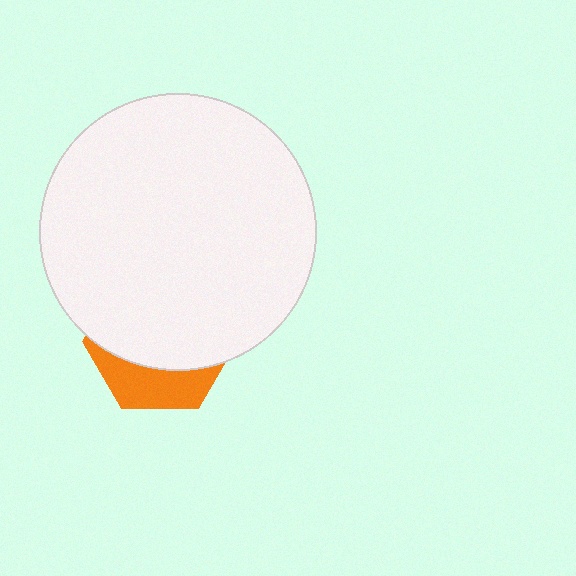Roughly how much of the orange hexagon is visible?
A small part of it is visible (roughly 30%).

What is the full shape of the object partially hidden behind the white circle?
The partially hidden object is an orange hexagon.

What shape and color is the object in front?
The object in front is a white circle.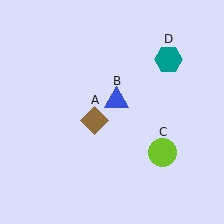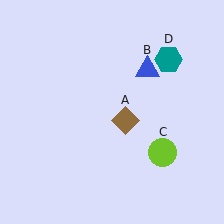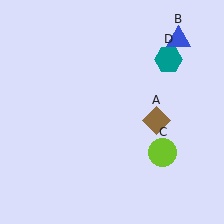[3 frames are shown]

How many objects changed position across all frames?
2 objects changed position: brown diamond (object A), blue triangle (object B).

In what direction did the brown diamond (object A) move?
The brown diamond (object A) moved right.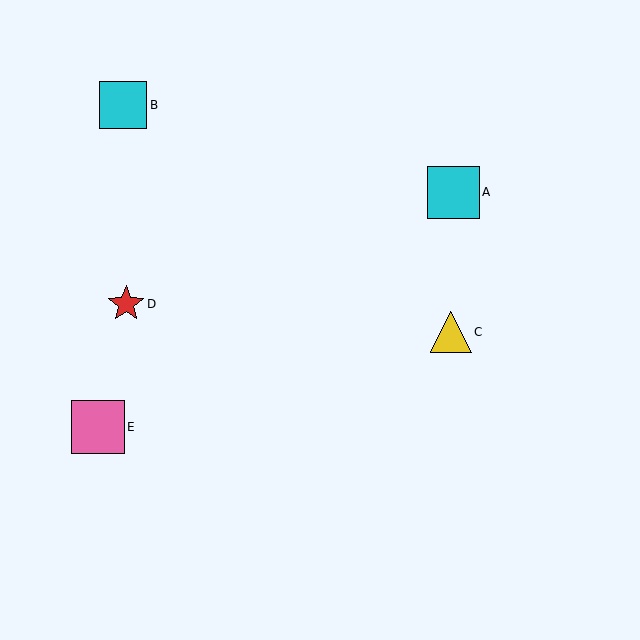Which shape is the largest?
The pink square (labeled E) is the largest.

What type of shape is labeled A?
Shape A is a cyan square.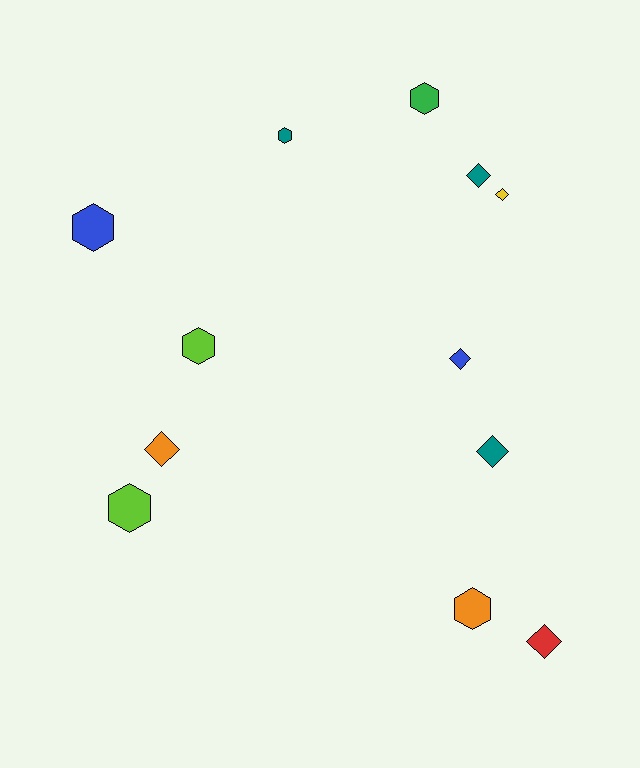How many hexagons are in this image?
There are 6 hexagons.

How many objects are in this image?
There are 12 objects.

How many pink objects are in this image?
There are no pink objects.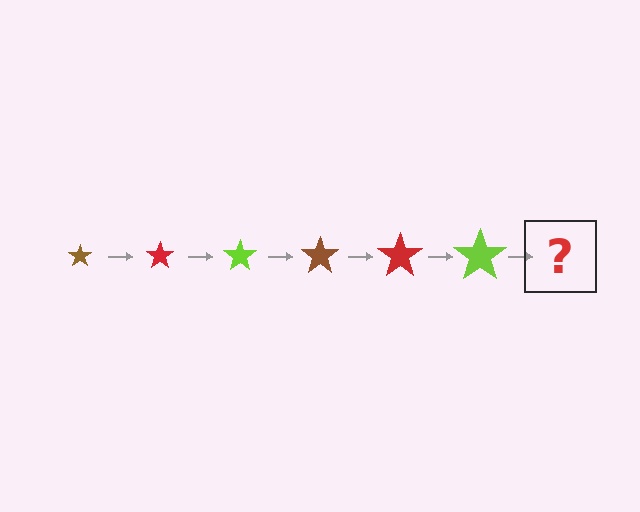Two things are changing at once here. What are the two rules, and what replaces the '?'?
The two rules are that the star grows larger each step and the color cycles through brown, red, and lime. The '?' should be a brown star, larger than the previous one.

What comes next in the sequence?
The next element should be a brown star, larger than the previous one.